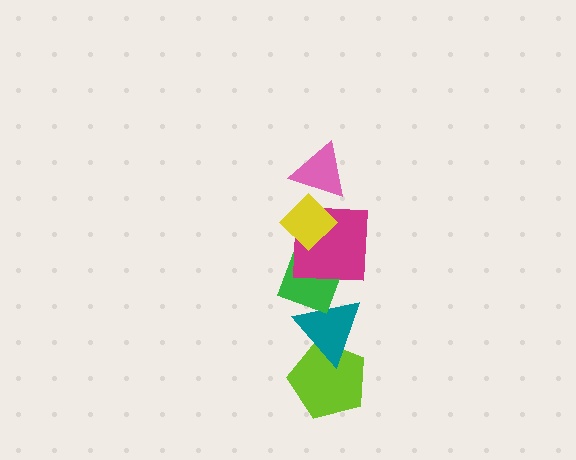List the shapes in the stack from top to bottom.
From top to bottom: the pink triangle, the yellow diamond, the magenta square, the green diamond, the teal triangle, the lime pentagon.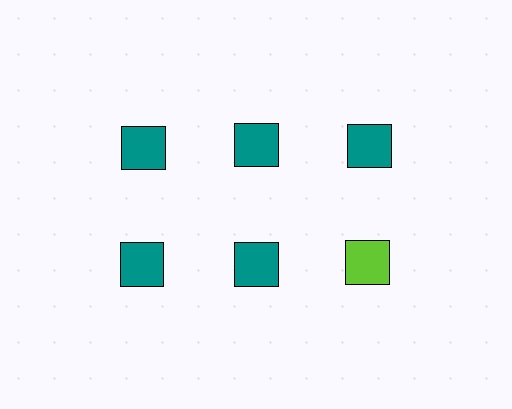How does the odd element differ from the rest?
It has a different color: lime instead of teal.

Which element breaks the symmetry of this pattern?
The lime square in the second row, center column breaks the symmetry. All other shapes are teal squares.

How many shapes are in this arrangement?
There are 6 shapes arranged in a grid pattern.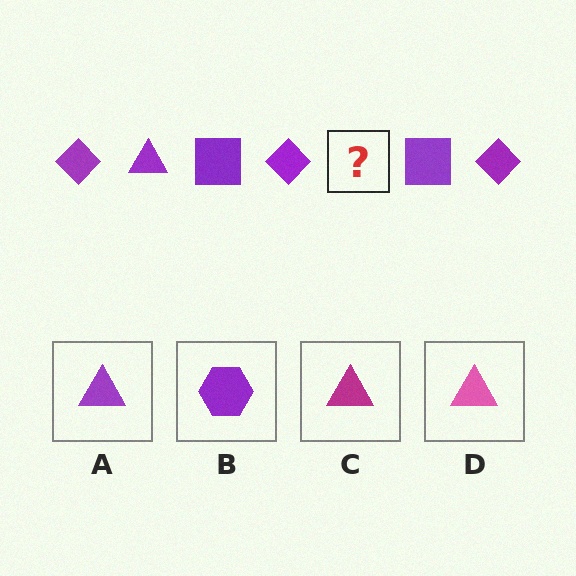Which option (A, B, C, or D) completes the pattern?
A.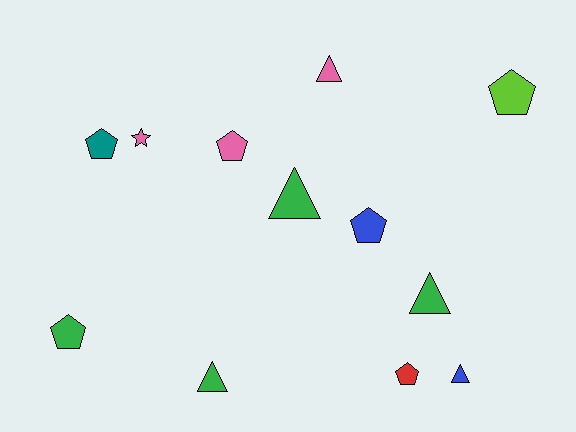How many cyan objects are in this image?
There are no cyan objects.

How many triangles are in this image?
There are 5 triangles.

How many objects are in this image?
There are 12 objects.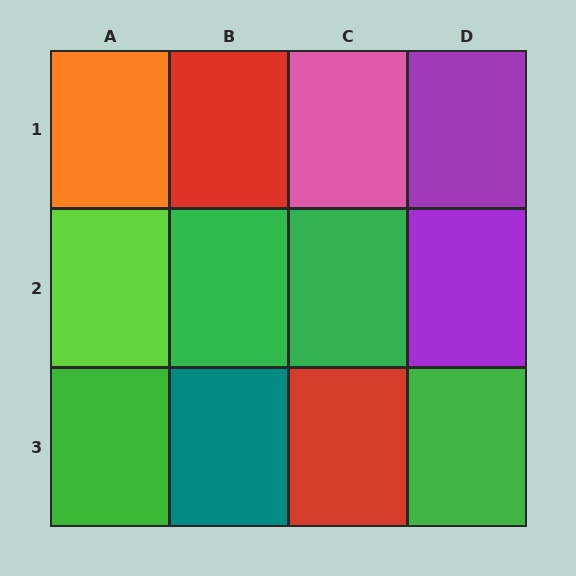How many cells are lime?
1 cell is lime.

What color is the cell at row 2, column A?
Lime.